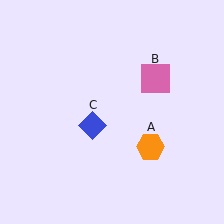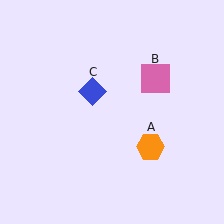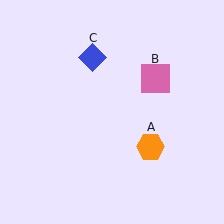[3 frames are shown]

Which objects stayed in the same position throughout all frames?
Orange hexagon (object A) and pink square (object B) remained stationary.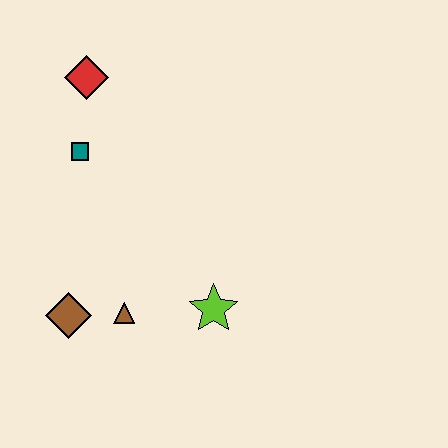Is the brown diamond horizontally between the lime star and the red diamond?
No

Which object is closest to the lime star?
The brown triangle is closest to the lime star.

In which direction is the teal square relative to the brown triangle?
The teal square is above the brown triangle.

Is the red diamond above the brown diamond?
Yes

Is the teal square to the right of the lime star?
No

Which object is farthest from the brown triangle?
The red diamond is farthest from the brown triangle.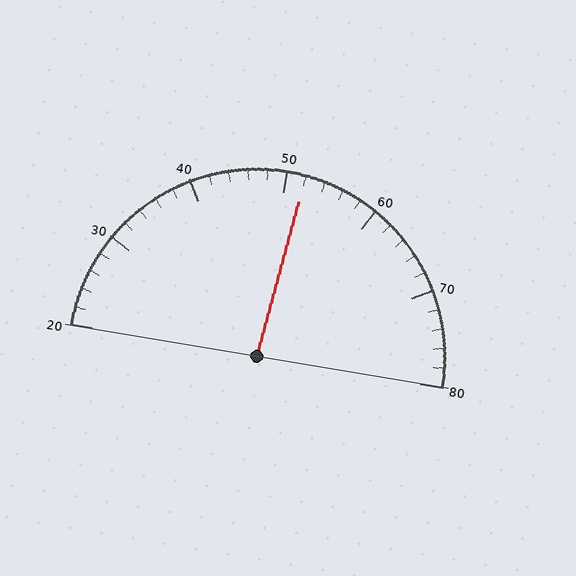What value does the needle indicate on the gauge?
The needle indicates approximately 52.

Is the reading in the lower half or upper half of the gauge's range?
The reading is in the upper half of the range (20 to 80).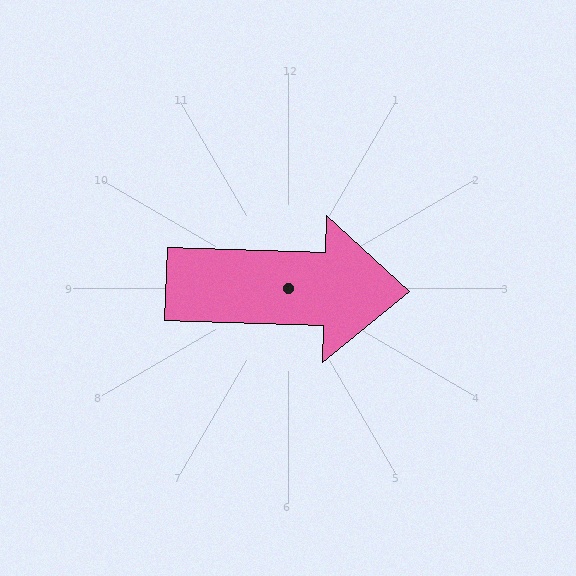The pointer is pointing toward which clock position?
Roughly 3 o'clock.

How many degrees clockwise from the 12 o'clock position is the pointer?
Approximately 92 degrees.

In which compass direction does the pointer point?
East.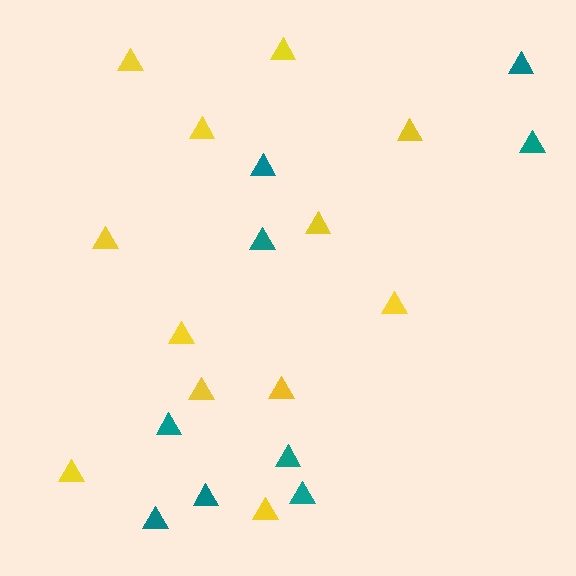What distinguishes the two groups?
There are 2 groups: one group of teal triangles (9) and one group of yellow triangles (12).